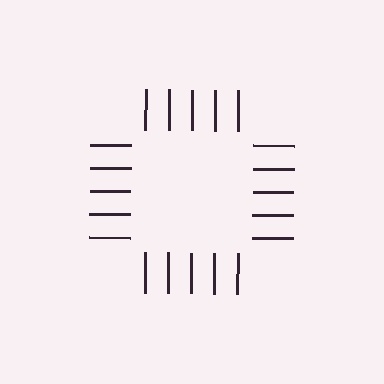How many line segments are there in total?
20 — 5 along each of the 4 edges.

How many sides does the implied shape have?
4 sides — the line-ends trace a square.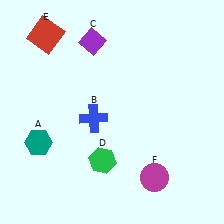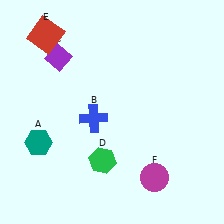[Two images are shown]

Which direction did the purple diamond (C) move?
The purple diamond (C) moved left.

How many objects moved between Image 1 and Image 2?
1 object moved between the two images.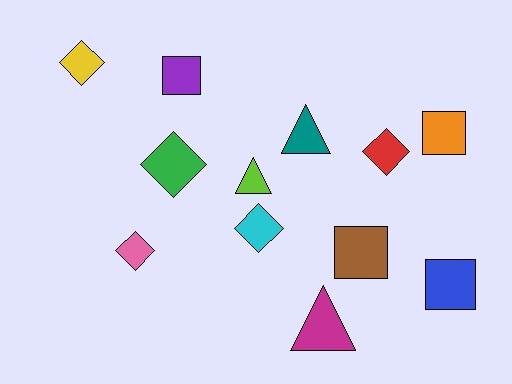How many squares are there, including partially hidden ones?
There are 4 squares.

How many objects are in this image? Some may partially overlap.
There are 12 objects.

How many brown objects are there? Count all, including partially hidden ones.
There is 1 brown object.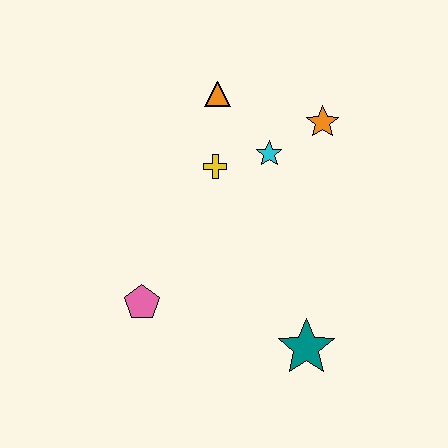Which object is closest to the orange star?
The cyan star is closest to the orange star.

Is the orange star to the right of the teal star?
Yes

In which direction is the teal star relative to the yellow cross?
The teal star is below the yellow cross.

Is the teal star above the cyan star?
No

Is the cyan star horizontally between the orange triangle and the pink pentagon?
No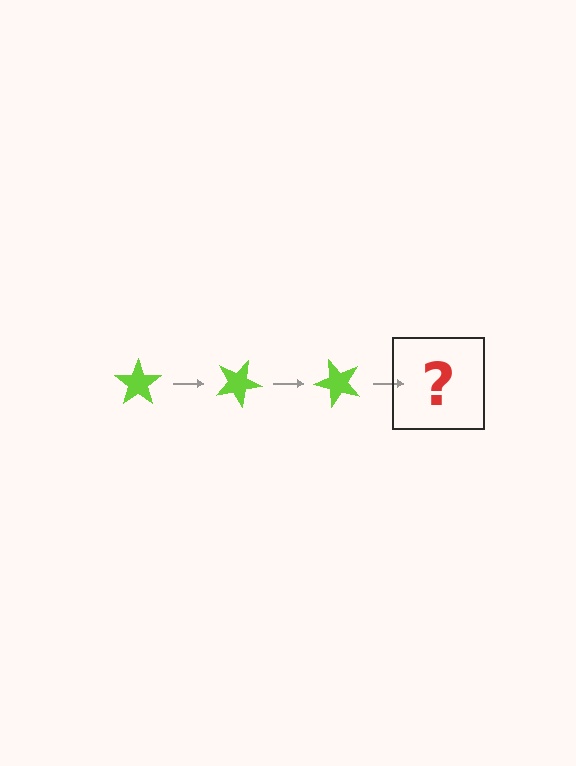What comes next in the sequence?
The next element should be a lime star rotated 75 degrees.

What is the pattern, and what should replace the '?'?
The pattern is that the star rotates 25 degrees each step. The '?' should be a lime star rotated 75 degrees.